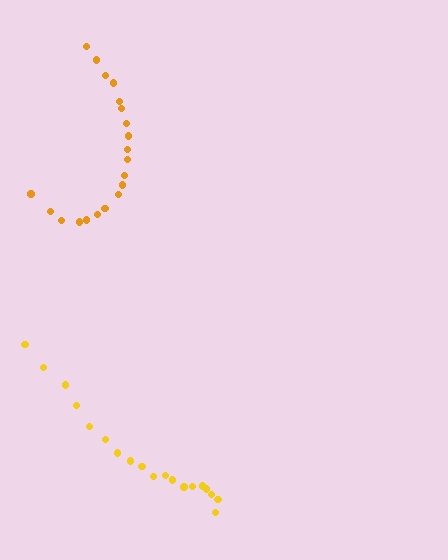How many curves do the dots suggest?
There are 2 distinct paths.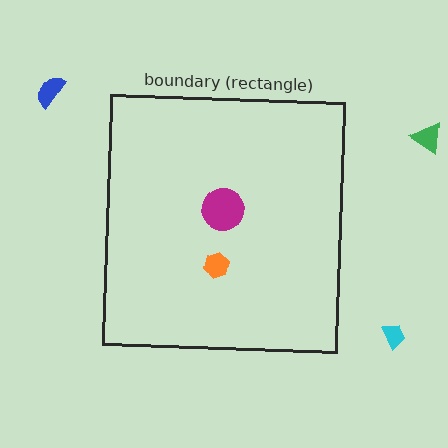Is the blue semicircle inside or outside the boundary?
Outside.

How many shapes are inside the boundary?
2 inside, 3 outside.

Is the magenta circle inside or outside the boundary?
Inside.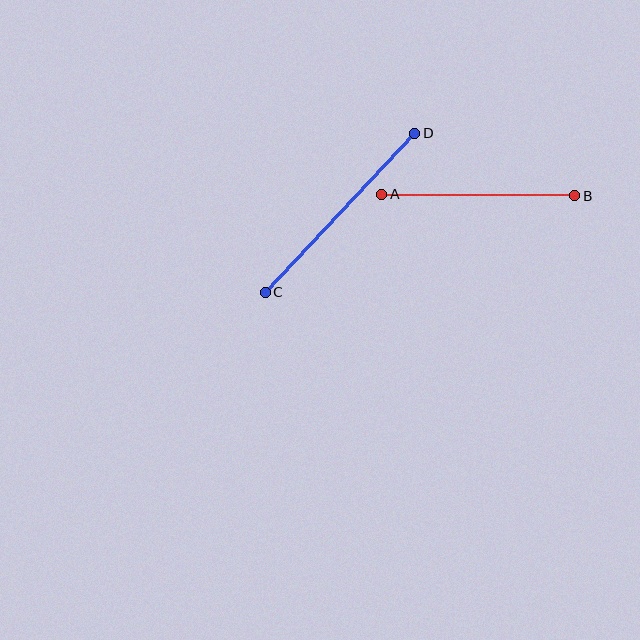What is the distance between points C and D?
The distance is approximately 218 pixels.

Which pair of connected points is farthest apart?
Points C and D are farthest apart.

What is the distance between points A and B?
The distance is approximately 193 pixels.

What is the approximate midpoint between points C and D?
The midpoint is at approximately (340, 213) pixels.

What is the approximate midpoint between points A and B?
The midpoint is at approximately (478, 195) pixels.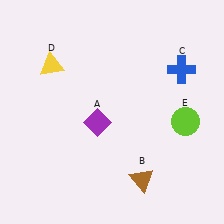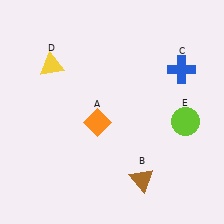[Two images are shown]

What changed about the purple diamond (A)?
In Image 1, A is purple. In Image 2, it changed to orange.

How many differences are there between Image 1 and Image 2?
There is 1 difference between the two images.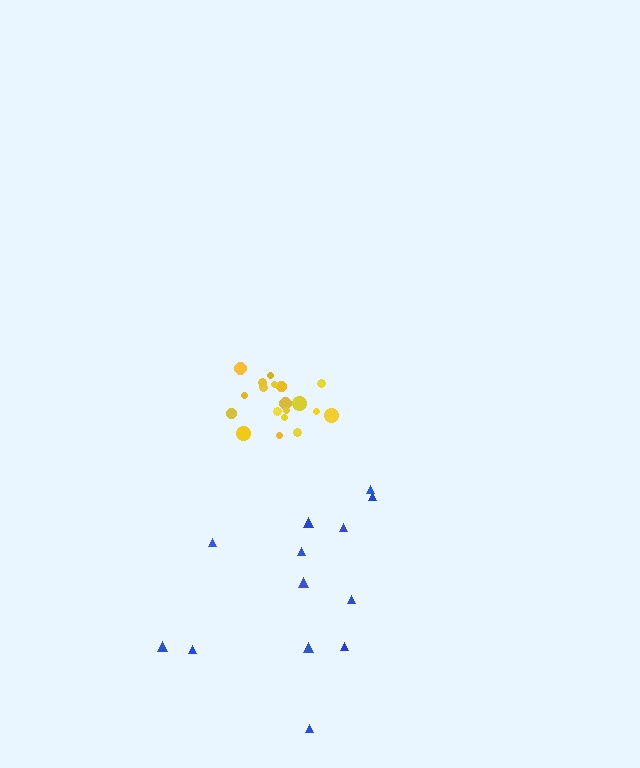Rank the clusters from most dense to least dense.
yellow, blue.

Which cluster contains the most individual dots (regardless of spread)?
Yellow (20).